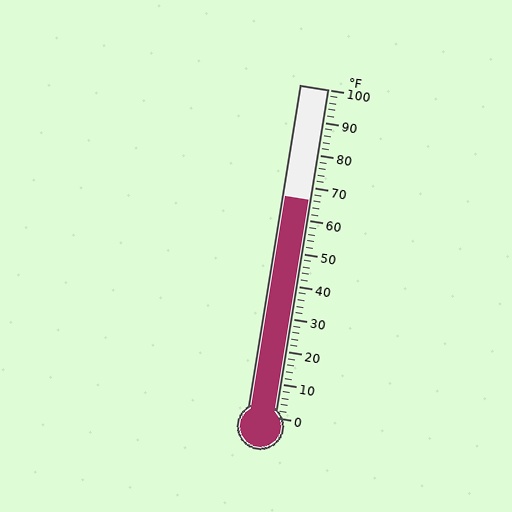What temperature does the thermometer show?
The thermometer shows approximately 66°F.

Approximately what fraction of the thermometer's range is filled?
The thermometer is filled to approximately 65% of its range.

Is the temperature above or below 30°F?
The temperature is above 30°F.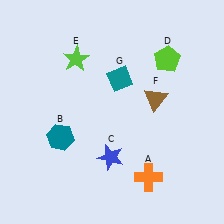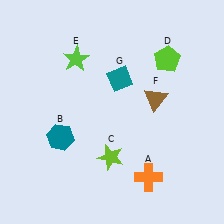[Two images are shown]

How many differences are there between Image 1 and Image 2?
There is 1 difference between the two images.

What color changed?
The star (C) changed from blue in Image 1 to lime in Image 2.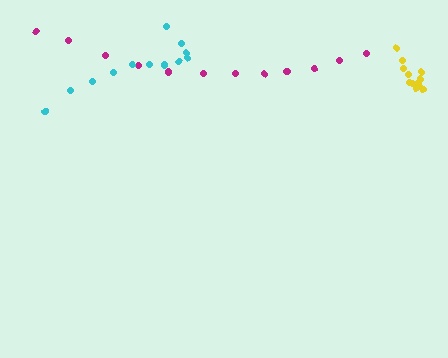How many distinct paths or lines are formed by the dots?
There are 3 distinct paths.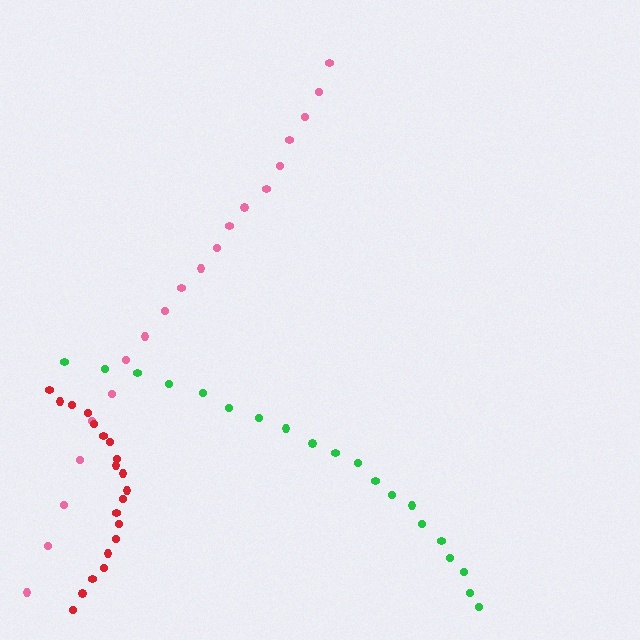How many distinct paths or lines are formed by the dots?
There are 3 distinct paths.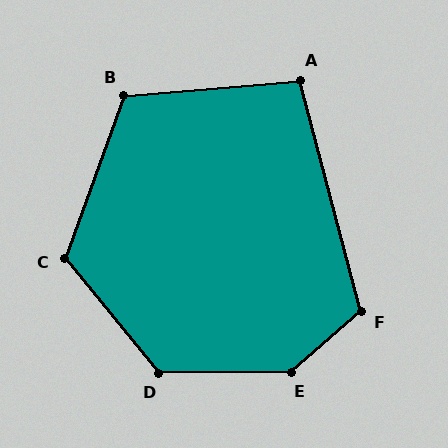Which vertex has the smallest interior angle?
A, at approximately 100 degrees.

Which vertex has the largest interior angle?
E, at approximately 139 degrees.